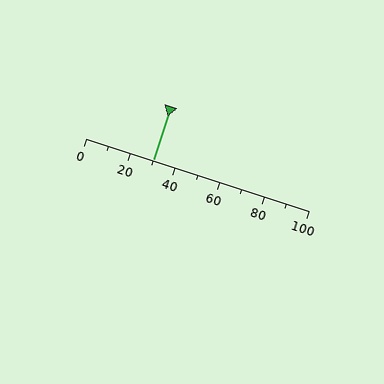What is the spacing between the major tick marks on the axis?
The major ticks are spaced 20 apart.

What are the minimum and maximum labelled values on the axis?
The axis runs from 0 to 100.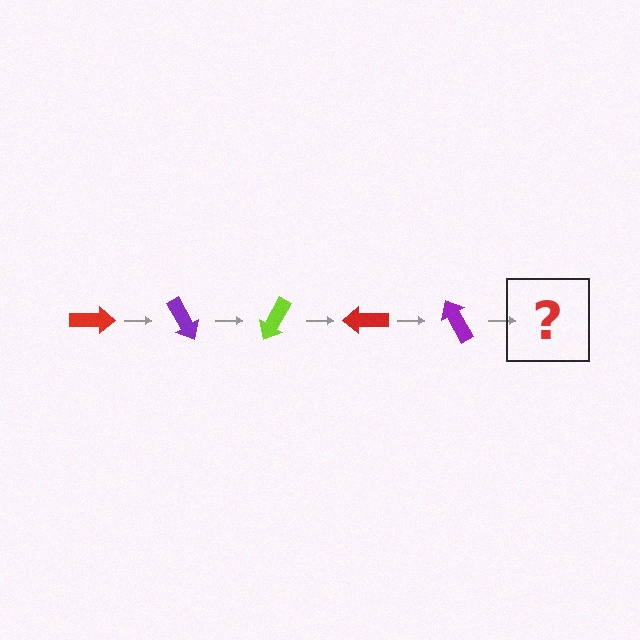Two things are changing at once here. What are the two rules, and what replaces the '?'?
The two rules are that it rotates 60 degrees each step and the color cycles through red, purple, and lime. The '?' should be a lime arrow, rotated 300 degrees from the start.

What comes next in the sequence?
The next element should be a lime arrow, rotated 300 degrees from the start.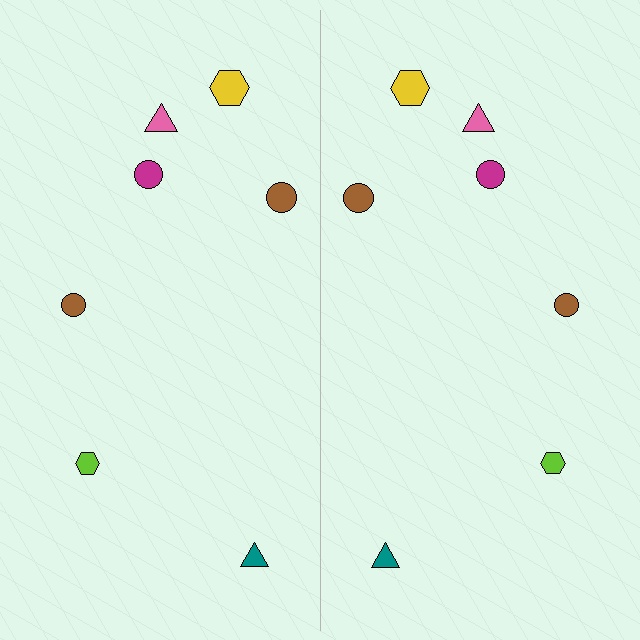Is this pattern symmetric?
Yes, this pattern has bilateral (reflection) symmetry.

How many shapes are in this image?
There are 14 shapes in this image.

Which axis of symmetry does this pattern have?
The pattern has a vertical axis of symmetry running through the center of the image.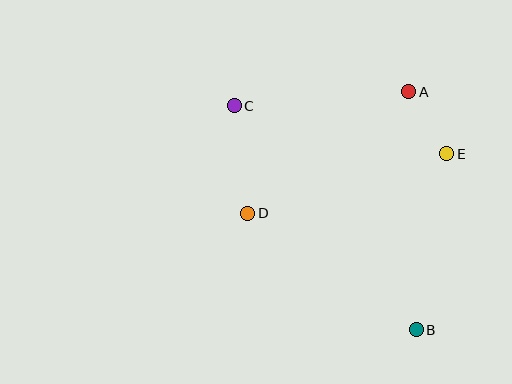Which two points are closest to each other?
Points A and E are closest to each other.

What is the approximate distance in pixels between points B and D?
The distance between B and D is approximately 205 pixels.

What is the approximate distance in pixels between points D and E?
The distance between D and E is approximately 208 pixels.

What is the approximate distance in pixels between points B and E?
The distance between B and E is approximately 179 pixels.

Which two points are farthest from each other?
Points B and C are farthest from each other.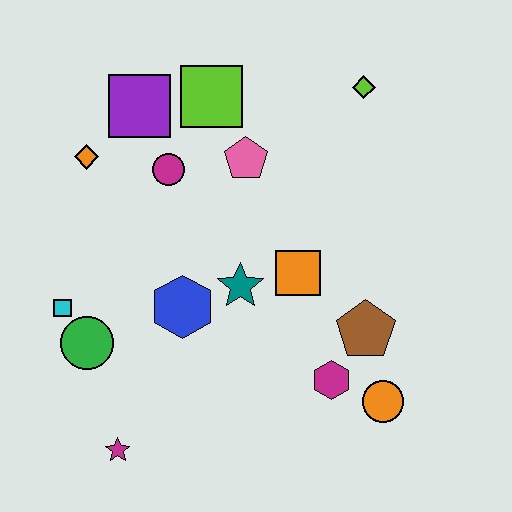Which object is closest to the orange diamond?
The purple square is closest to the orange diamond.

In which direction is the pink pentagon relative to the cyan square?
The pink pentagon is to the right of the cyan square.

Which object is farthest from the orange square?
The magenta star is farthest from the orange square.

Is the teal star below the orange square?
Yes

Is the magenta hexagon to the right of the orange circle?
No